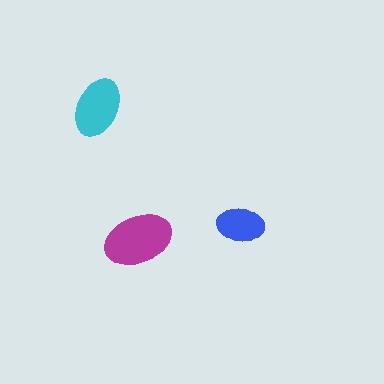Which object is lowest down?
The magenta ellipse is bottommost.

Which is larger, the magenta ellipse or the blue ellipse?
The magenta one.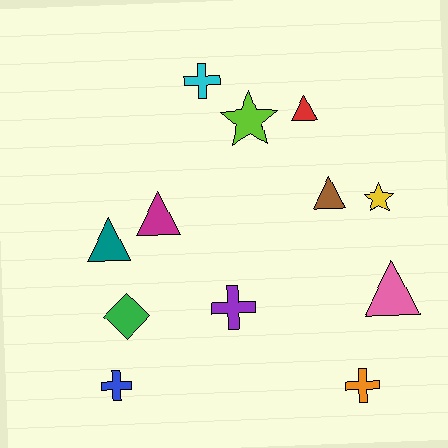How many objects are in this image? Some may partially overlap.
There are 12 objects.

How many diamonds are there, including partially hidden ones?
There is 1 diamond.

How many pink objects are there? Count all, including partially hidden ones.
There is 1 pink object.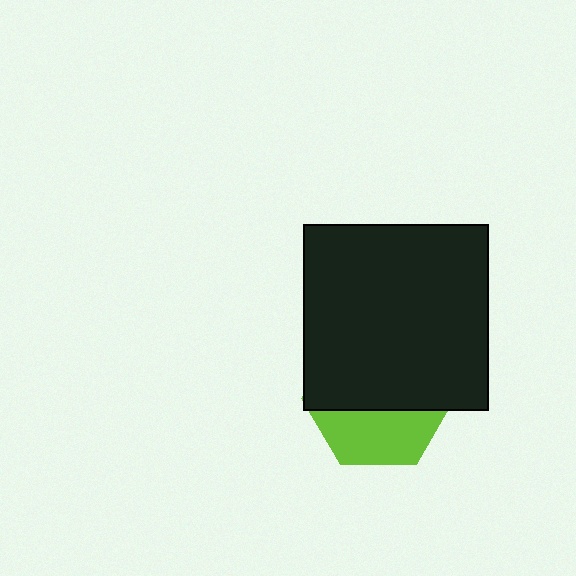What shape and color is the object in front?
The object in front is a black square.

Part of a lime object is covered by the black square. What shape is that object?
It is a hexagon.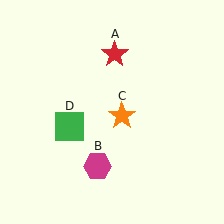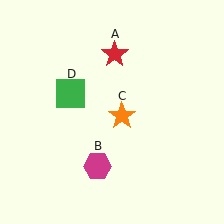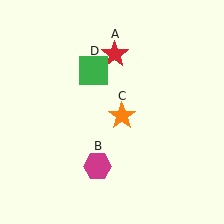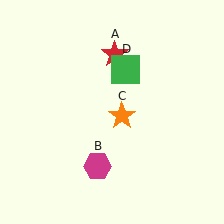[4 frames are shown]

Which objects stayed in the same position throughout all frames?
Red star (object A) and magenta hexagon (object B) and orange star (object C) remained stationary.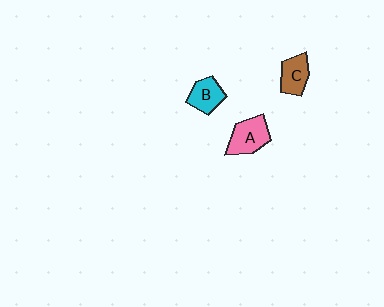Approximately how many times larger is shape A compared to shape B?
Approximately 1.3 times.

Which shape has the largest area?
Shape A (pink).